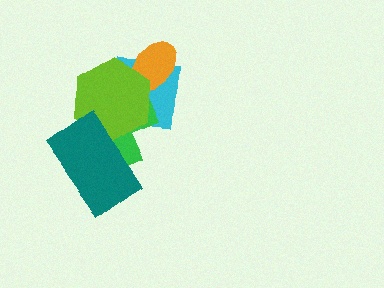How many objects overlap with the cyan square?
3 objects overlap with the cyan square.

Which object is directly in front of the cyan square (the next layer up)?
The orange ellipse is directly in front of the cyan square.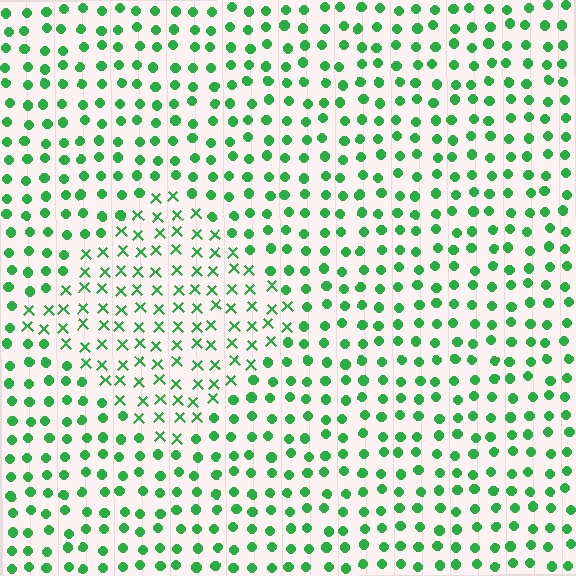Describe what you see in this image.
The image is filled with small green elements arranged in a uniform grid. A diamond-shaped region contains X marks, while the surrounding area contains circles. The boundary is defined purely by the change in element shape.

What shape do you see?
I see a diamond.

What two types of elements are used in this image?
The image uses X marks inside the diamond region and circles outside it.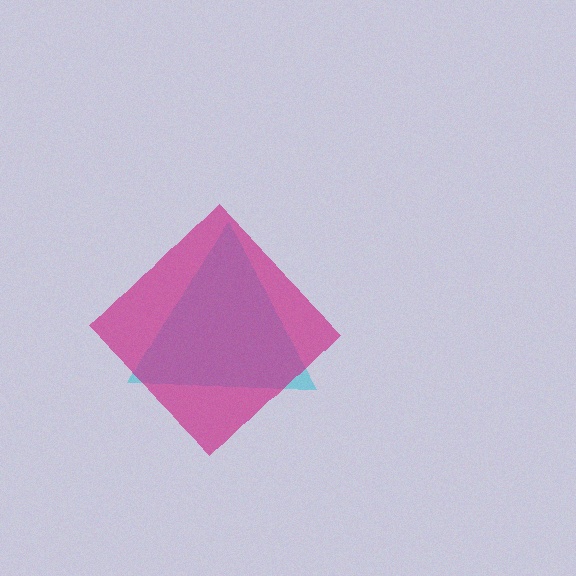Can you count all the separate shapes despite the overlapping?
Yes, there are 2 separate shapes.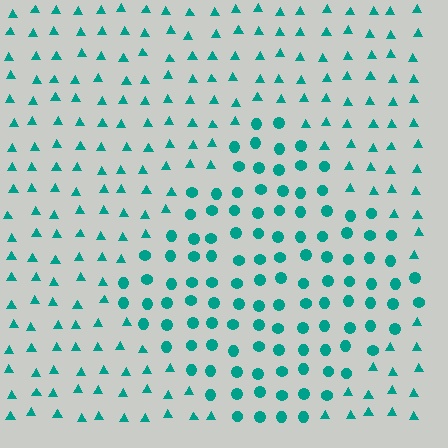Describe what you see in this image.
The image is filled with small teal elements arranged in a uniform grid. A diamond-shaped region contains circles, while the surrounding area contains triangles. The boundary is defined purely by the change in element shape.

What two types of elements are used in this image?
The image uses circles inside the diamond region and triangles outside it.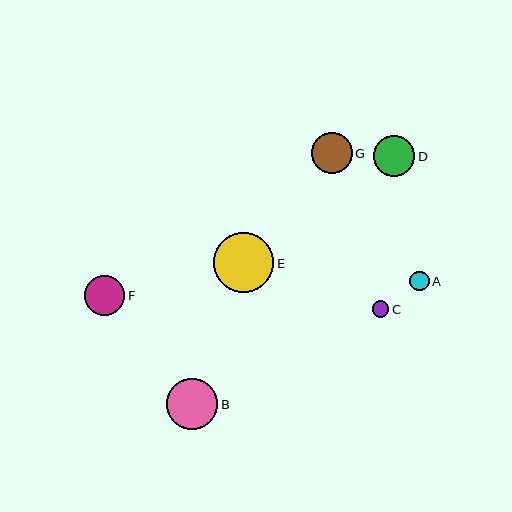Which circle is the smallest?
Circle C is the smallest with a size of approximately 16 pixels.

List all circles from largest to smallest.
From largest to smallest: E, B, D, G, F, A, C.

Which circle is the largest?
Circle E is the largest with a size of approximately 60 pixels.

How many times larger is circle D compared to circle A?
Circle D is approximately 2.1 times the size of circle A.